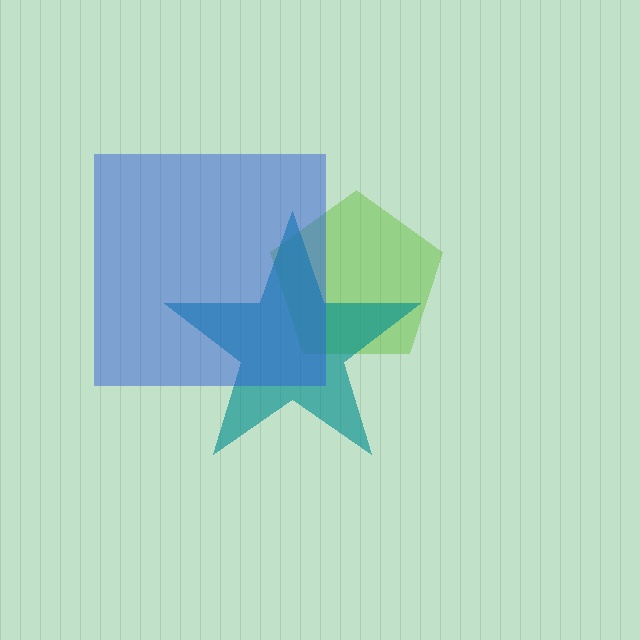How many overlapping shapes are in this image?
There are 3 overlapping shapes in the image.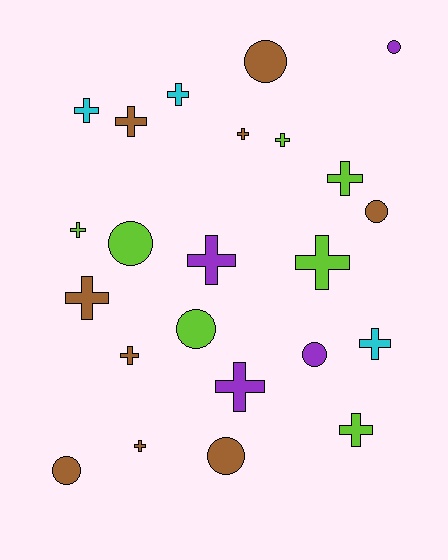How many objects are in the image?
There are 23 objects.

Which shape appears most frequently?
Cross, with 15 objects.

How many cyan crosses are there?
There are 3 cyan crosses.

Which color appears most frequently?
Brown, with 9 objects.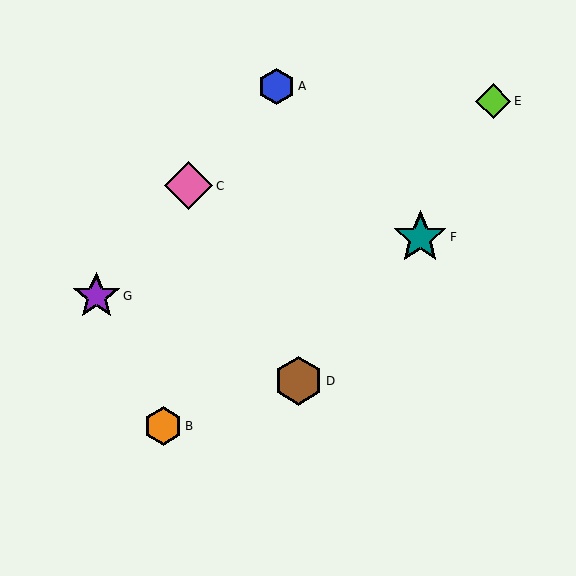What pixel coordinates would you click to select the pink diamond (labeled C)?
Click at (189, 186) to select the pink diamond C.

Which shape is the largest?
The teal star (labeled F) is the largest.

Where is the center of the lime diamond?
The center of the lime diamond is at (493, 101).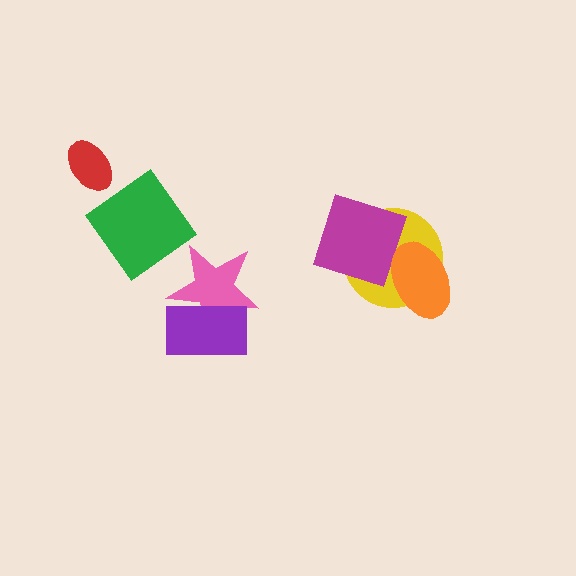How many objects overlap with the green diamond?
0 objects overlap with the green diamond.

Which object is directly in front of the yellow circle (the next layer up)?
The magenta square is directly in front of the yellow circle.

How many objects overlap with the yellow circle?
2 objects overlap with the yellow circle.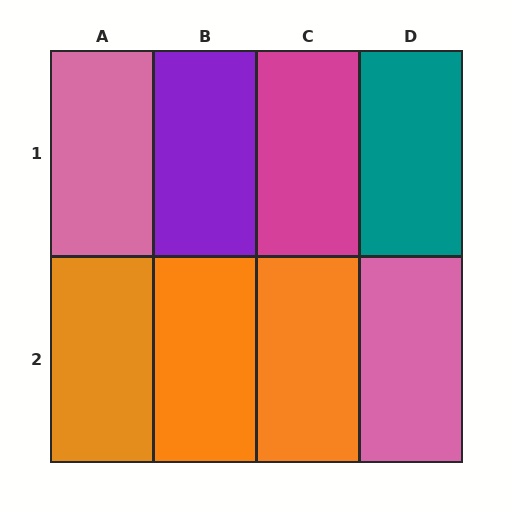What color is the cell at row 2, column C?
Orange.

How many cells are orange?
3 cells are orange.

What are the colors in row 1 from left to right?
Pink, purple, magenta, teal.